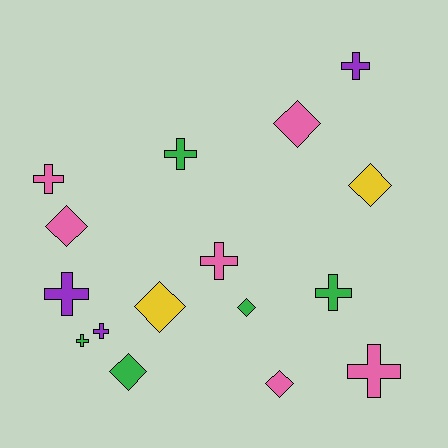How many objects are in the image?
There are 16 objects.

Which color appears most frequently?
Pink, with 6 objects.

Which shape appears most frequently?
Cross, with 9 objects.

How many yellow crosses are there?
There are no yellow crosses.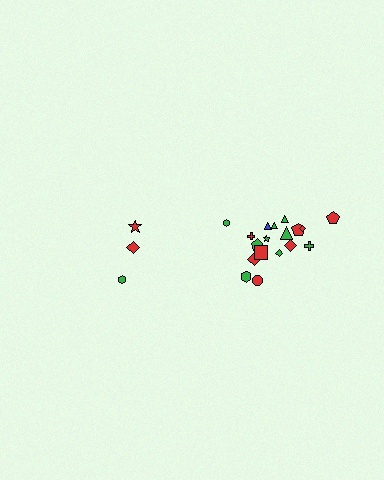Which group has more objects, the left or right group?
The right group.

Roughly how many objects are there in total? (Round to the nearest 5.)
Roughly 20 objects in total.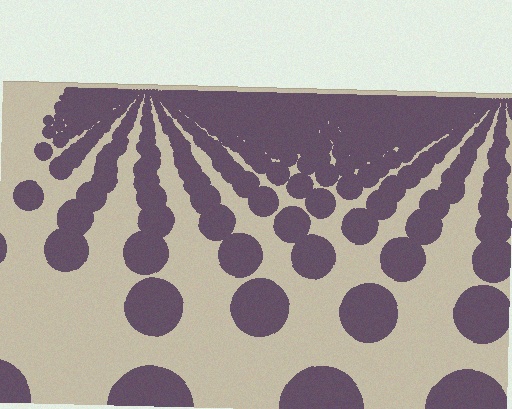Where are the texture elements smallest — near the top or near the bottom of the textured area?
Near the top.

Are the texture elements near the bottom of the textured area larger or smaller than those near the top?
Larger. Near the bottom, elements are closer to the viewer and appear at a bigger on-screen size.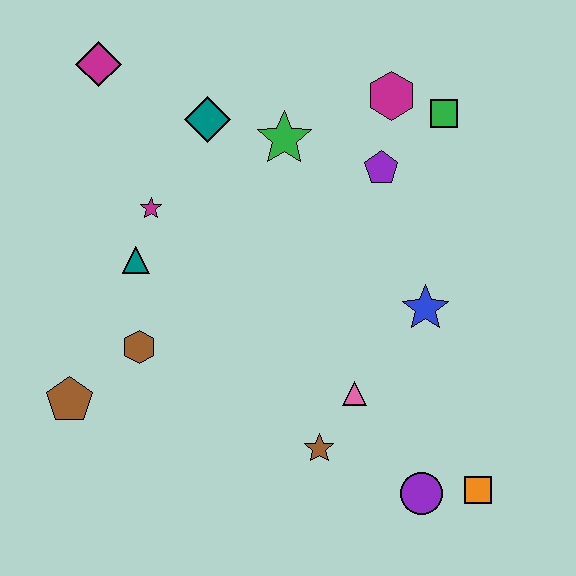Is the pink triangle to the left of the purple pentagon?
Yes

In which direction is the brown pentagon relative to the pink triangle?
The brown pentagon is to the left of the pink triangle.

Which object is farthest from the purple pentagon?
The brown pentagon is farthest from the purple pentagon.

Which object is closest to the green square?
The magenta hexagon is closest to the green square.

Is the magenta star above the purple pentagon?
No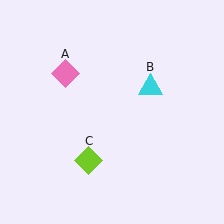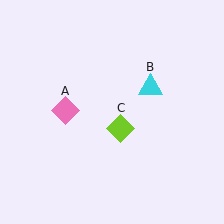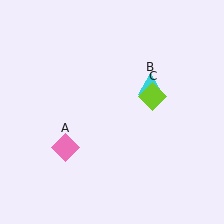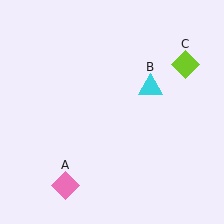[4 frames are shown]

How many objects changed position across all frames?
2 objects changed position: pink diamond (object A), lime diamond (object C).